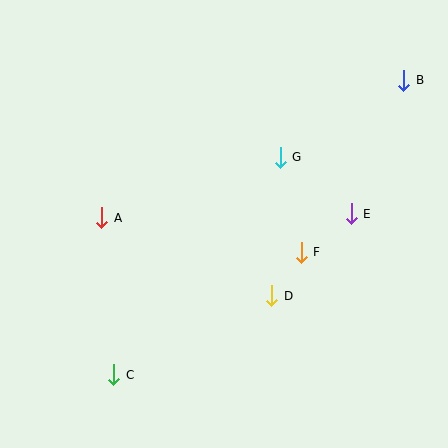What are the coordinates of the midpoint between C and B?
The midpoint between C and B is at (259, 227).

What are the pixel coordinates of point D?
Point D is at (272, 296).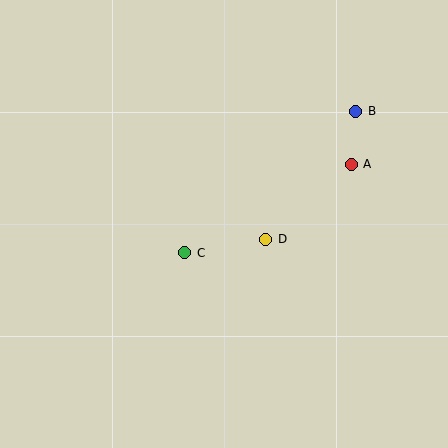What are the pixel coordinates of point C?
Point C is at (185, 253).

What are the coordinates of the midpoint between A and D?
The midpoint between A and D is at (309, 202).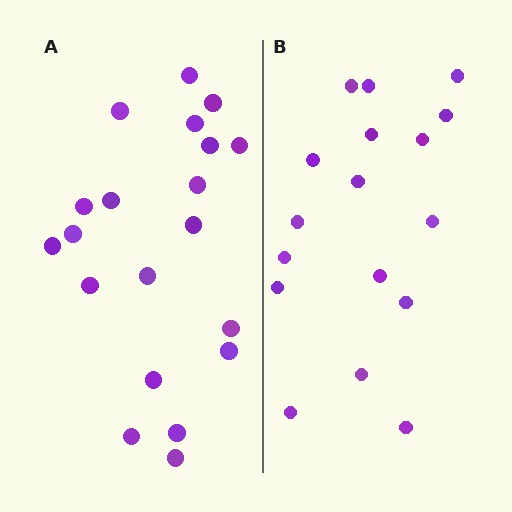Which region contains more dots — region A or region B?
Region A (the left region) has more dots.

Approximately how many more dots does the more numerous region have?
Region A has just a few more — roughly 2 or 3 more dots than region B.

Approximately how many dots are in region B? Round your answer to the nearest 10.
About 20 dots. (The exact count is 17, which rounds to 20.)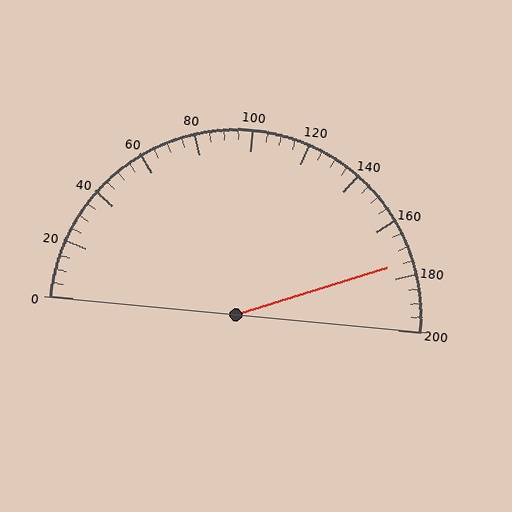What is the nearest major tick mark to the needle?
The nearest major tick mark is 180.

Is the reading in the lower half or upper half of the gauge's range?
The reading is in the upper half of the range (0 to 200).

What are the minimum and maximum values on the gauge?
The gauge ranges from 0 to 200.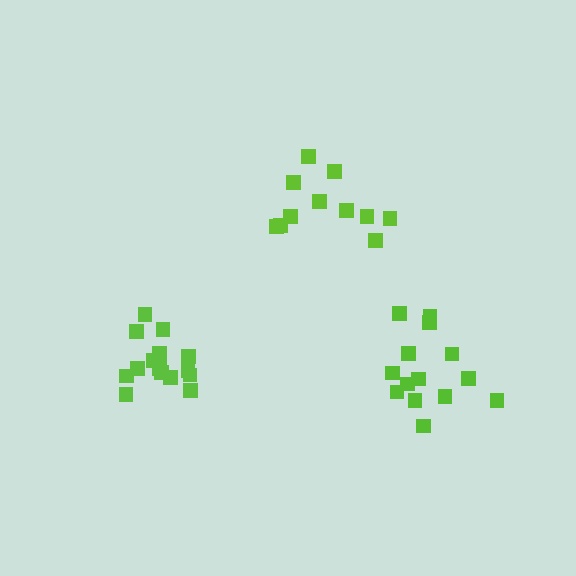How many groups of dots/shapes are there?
There are 3 groups.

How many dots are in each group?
Group 1: 11 dots, Group 2: 14 dots, Group 3: 15 dots (40 total).